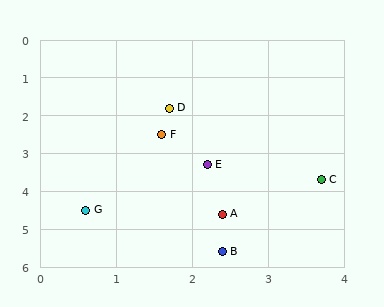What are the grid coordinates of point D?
Point D is at approximately (1.7, 1.8).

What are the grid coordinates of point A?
Point A is at approximately (2.4, 4.6).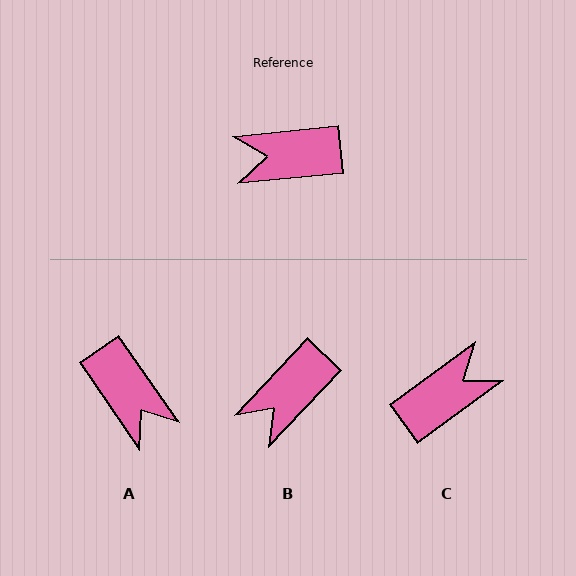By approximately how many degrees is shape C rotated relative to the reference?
Approximately 150 degrees clockwise.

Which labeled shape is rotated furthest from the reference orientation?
C, about 150 degrees away.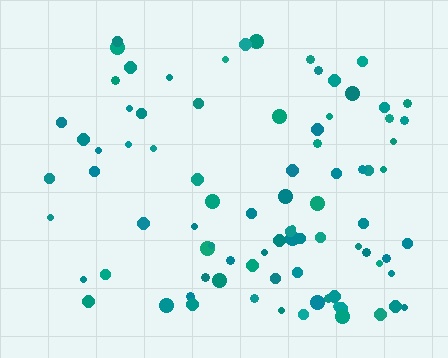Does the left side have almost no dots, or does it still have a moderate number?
Still a moderate number, just noticeably fewer than the right.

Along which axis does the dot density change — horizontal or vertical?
Horizontal.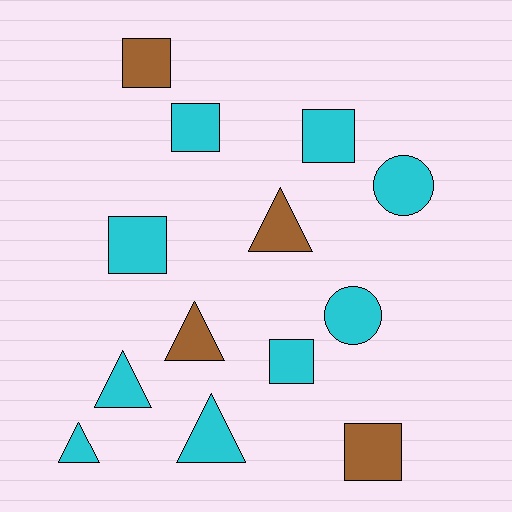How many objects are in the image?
There are 13 objects.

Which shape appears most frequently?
Square, with 6 objects.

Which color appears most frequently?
Cyan, with 9 objects.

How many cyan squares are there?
There are 4 cyan squares.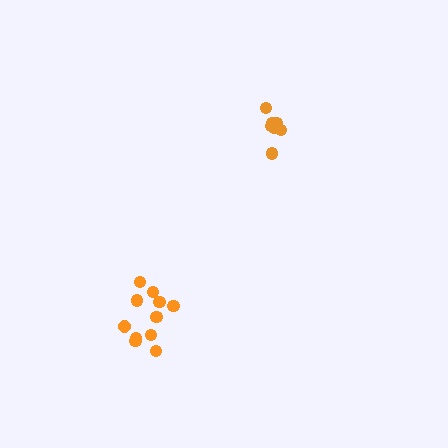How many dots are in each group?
Group 1: 7 dots, Group 2: 11 dots (18 total).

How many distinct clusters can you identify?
There are 2 distinct clusters.